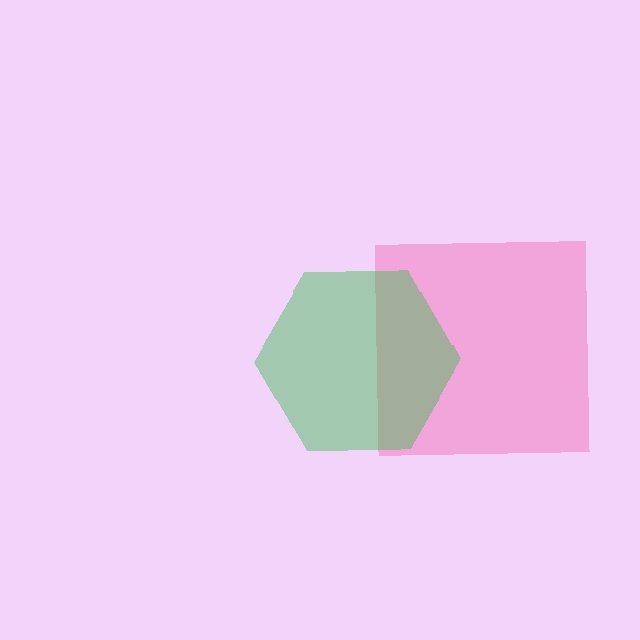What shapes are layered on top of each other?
The layered shapes are: a pink square, a green hexagon.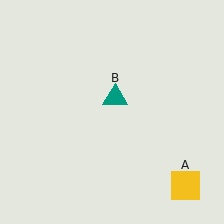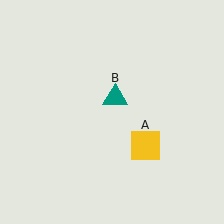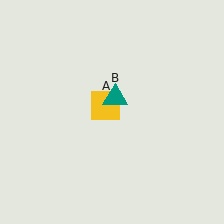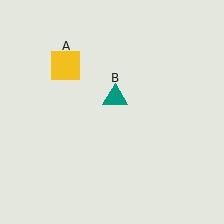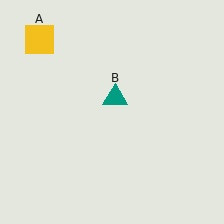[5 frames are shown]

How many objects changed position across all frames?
1 object changed position: yellow square (object A).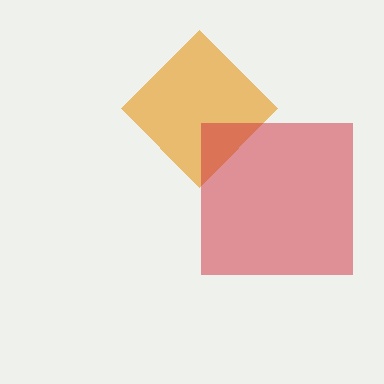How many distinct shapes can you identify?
There are 2 distinct shapes: an orange diamond, a red square.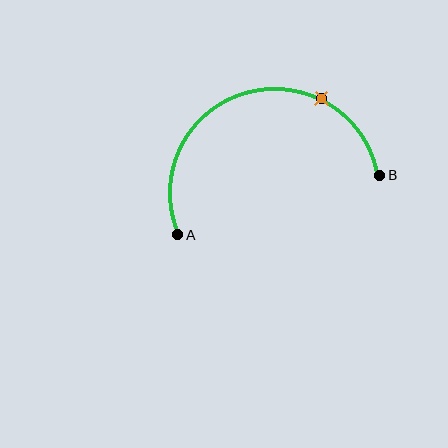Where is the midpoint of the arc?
The arc midpoint is the point on the curve farthest from the straight line joining A and B. It sits above that line.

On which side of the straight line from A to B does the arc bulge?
The arc bulges above the straight line connecting A and B.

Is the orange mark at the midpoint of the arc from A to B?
No. The orange mark lies on the arc but is closer to endpoint B. The arc midpoint would be at the point on the curve equidistant along the arc from both A and B.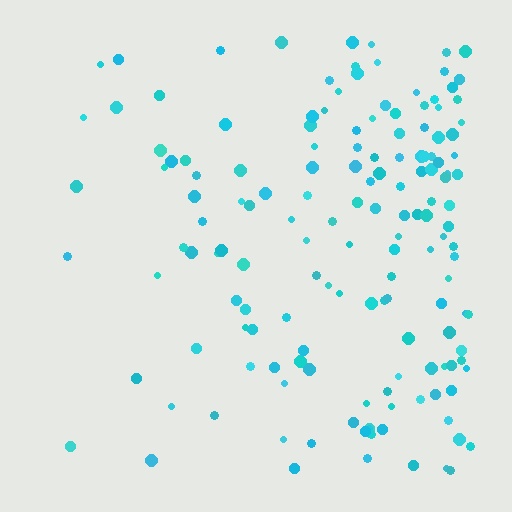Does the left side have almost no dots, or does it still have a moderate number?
Still a moderate number, just noticeably fewer than the right.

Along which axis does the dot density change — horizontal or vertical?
Horizontal.